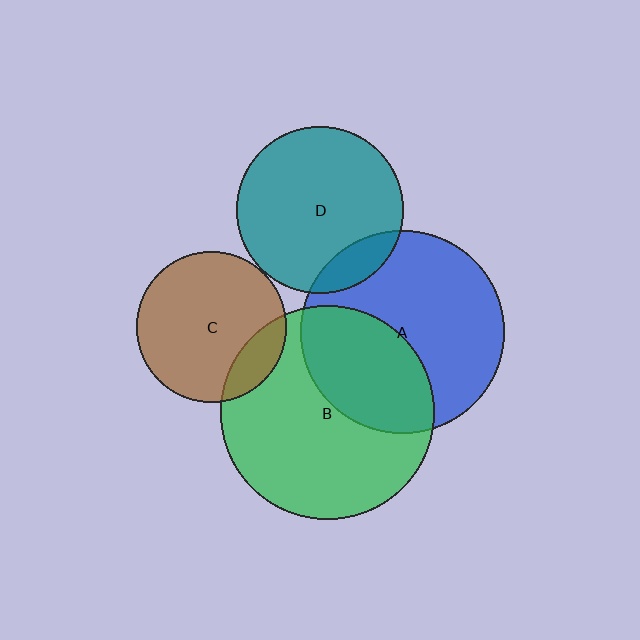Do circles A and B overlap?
Yes.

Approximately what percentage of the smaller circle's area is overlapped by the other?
Approximately 40%.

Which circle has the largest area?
Circle B (green).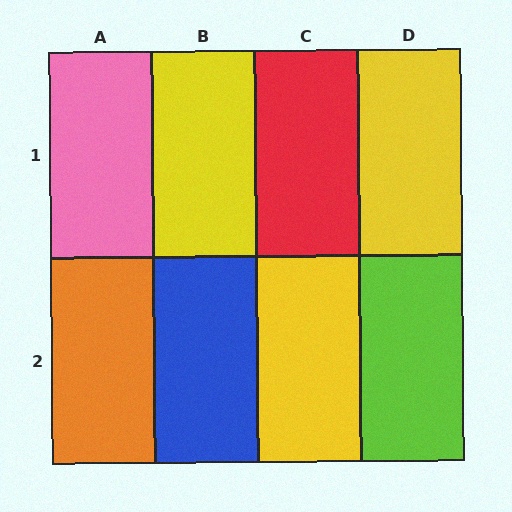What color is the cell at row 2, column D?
Lime.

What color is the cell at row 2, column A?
Orange.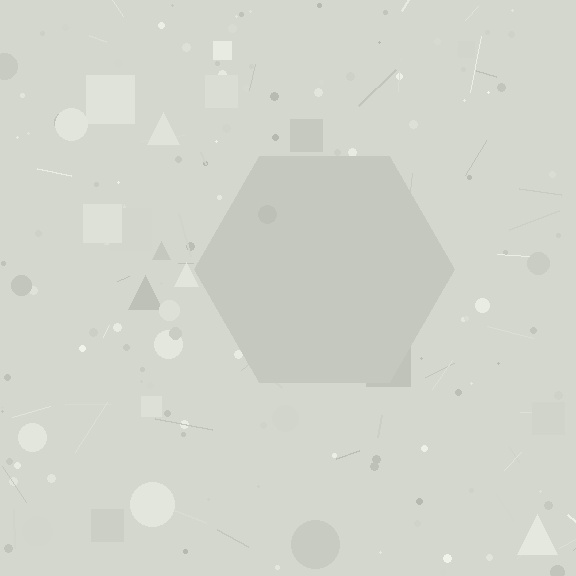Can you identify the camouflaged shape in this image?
The camouflaged shape is a hexagon.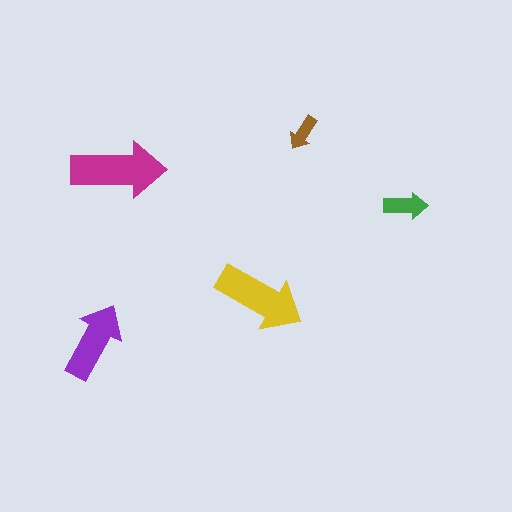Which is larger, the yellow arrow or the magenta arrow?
The magenta one.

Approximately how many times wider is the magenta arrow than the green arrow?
About 2 times wider.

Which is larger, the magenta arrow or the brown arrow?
The magenta one.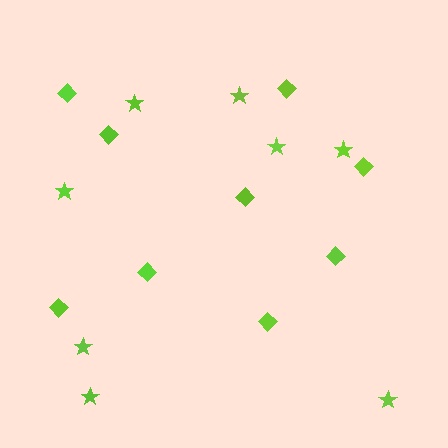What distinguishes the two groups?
There are 2 groups: one group of stars (8) and one group of diamonds (9).